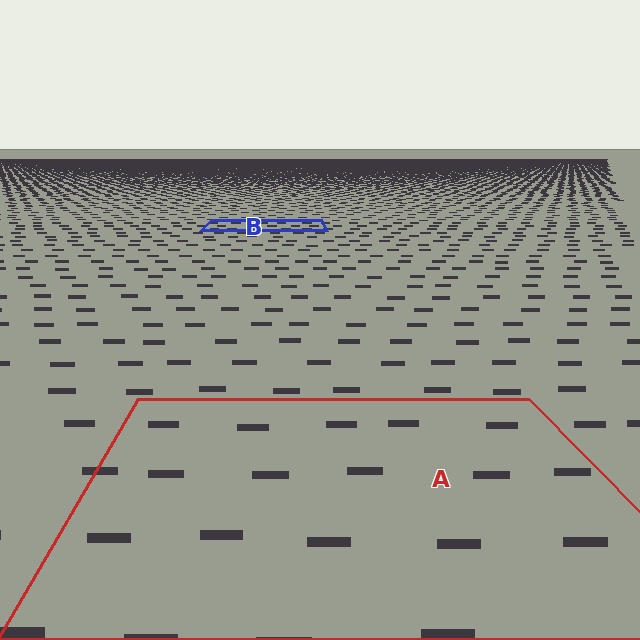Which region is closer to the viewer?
Region A is closer. The texture elements there are larger and more spread out.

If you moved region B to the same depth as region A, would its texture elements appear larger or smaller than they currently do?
They would appear larger. At a closer depth, the same texture elements are projected at a bigger on-screen size.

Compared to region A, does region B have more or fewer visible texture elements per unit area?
Region B has more texture elements per unit area — they are packed more densely because it is farther away.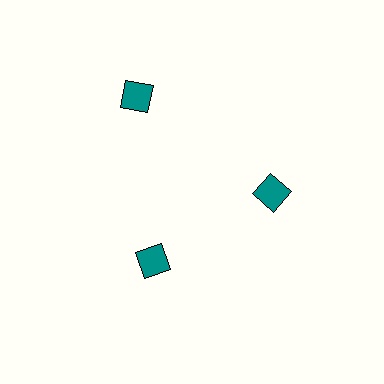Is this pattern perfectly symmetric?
No. The 3 teal squares are arranged in a ring, but one element near the 11 o'clock position is pushed outward from the center, breaking the 3-fold rotational symmetry.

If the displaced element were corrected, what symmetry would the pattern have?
It would have 3-fold rotational symmetry — the pattern would map onto itself every 120 degrees.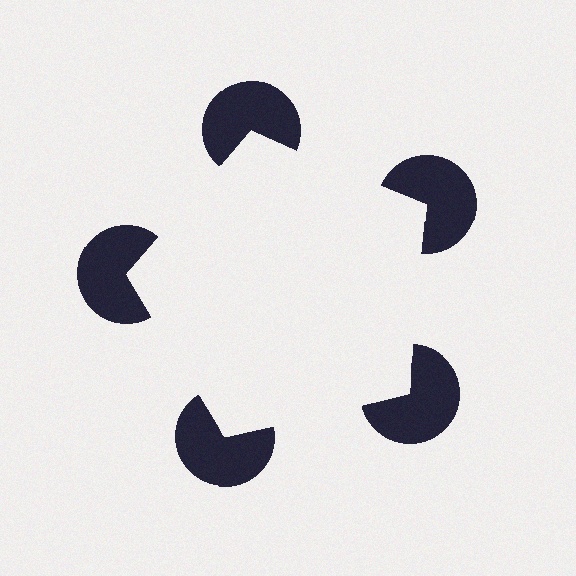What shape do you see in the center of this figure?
An illusory pentagon — its edges are inferred from the aligned wedge cuts in the pac-man discs, not physically drawn.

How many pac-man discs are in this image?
There are 5 — one at each vertex of the illusory pentagon.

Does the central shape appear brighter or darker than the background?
It typically appears slightly brighter than the background, even though no actual brightness change is drawn.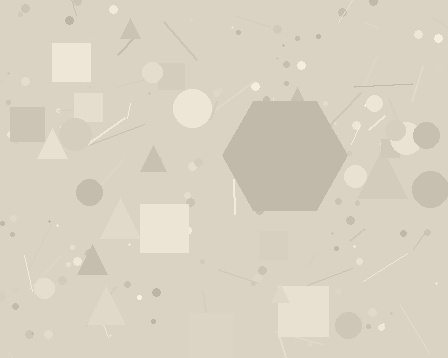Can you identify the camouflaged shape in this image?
The camouflaged shape is a hexagon.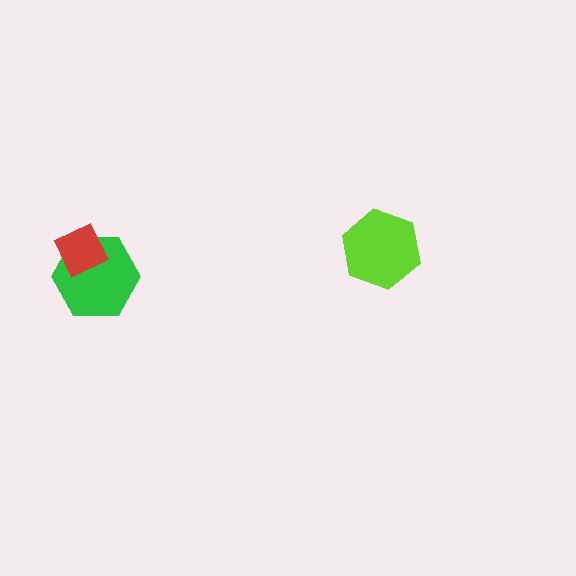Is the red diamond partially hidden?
No, no other shape covers it.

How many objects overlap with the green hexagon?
1 object overlaps with the green hexagon.